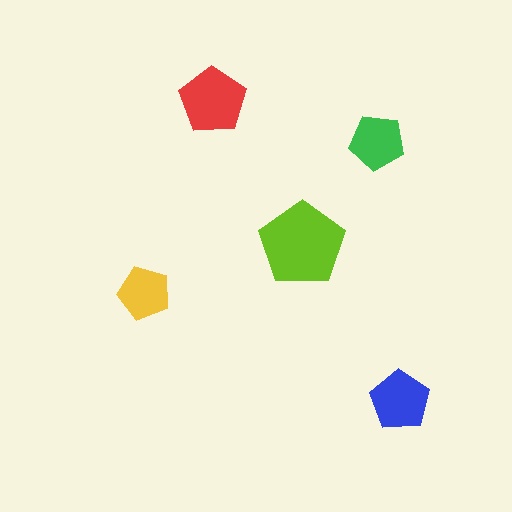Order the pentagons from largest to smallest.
the lime one, the red one, the blue one, the green one, the yellow one.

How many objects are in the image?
There are 5 objects in the image.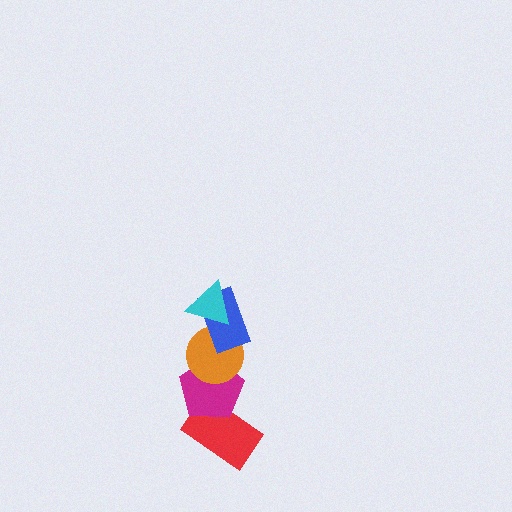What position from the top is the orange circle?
The orange circle is 3rd from the top.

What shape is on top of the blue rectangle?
The cyan triangle is on top of the blue rectangle.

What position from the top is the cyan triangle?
The cyan triangle is 1st from the top.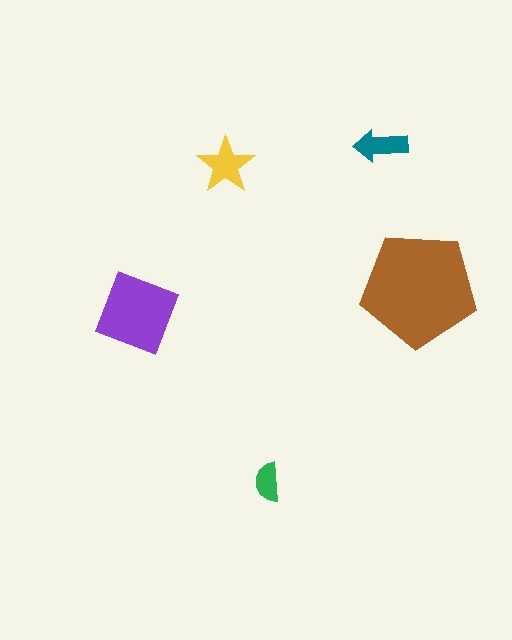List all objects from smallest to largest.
The green semicircle, the teal arrow, the yellow star, the purple square, the brown pentagon.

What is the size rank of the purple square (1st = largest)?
2nd.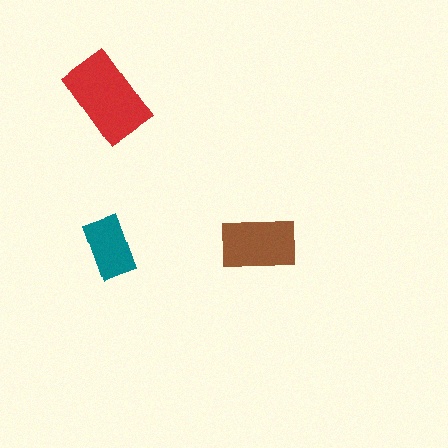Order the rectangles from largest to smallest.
the red one, the brown one, the teal one.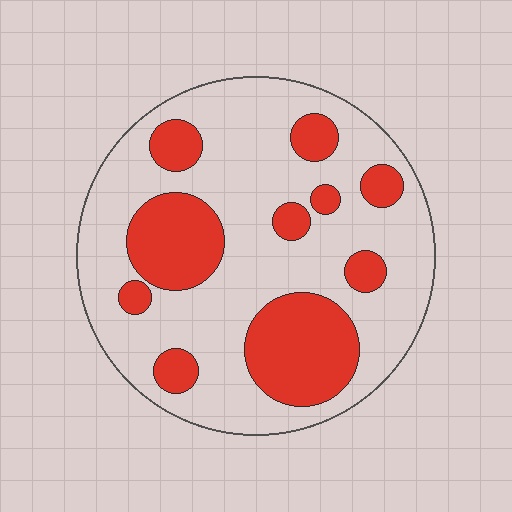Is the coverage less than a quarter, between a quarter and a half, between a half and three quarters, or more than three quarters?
Between a quarter and a half.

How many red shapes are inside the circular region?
10.